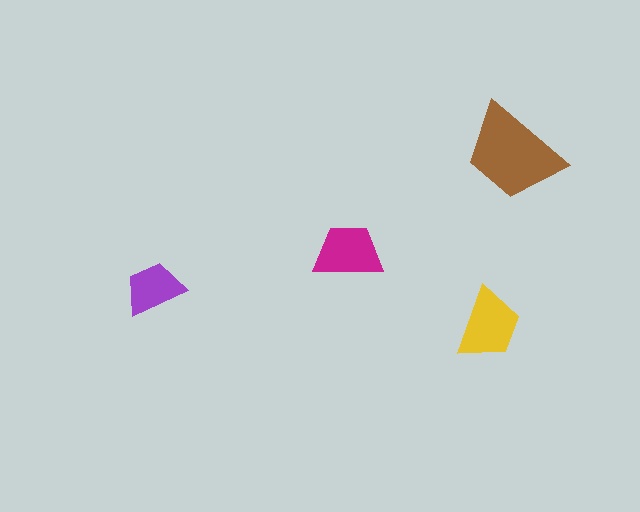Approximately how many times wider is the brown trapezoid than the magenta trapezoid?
About 1.5 times wider.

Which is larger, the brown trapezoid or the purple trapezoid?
The brown one.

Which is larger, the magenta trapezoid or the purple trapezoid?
The magenta one.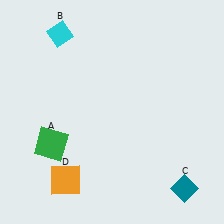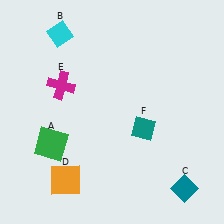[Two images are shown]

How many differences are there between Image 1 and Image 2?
There are 2 differences between the two images.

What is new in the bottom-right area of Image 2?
A teal diamond (F) was added in the bottom-right area of Image 2.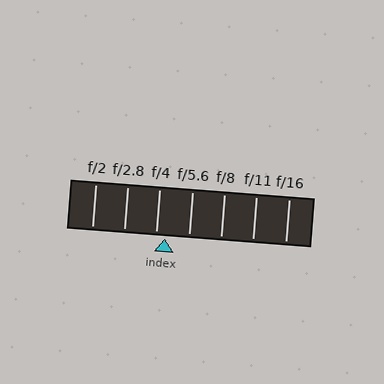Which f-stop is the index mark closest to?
The index mark is closest to f/4.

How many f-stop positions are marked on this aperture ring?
There are 7 f-stop positions marked.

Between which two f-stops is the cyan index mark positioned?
The index mark is between f/4 and f/5.6.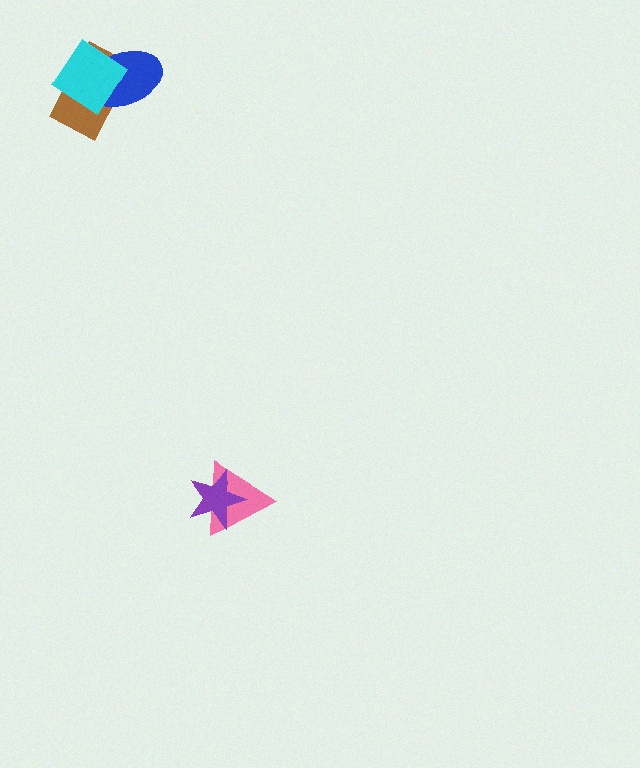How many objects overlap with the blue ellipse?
2 objects overlap with the blue ellipse.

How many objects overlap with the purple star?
1 object overlaps with the purple star.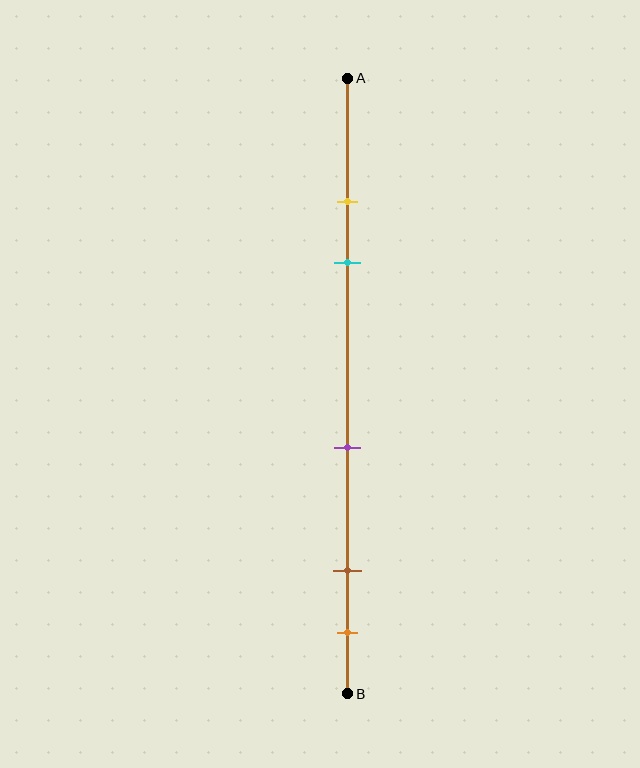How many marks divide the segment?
There are 5 marks dividing the segment.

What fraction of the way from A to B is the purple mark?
The purple mark is approximately 60% (0.6) of the way from A to B.